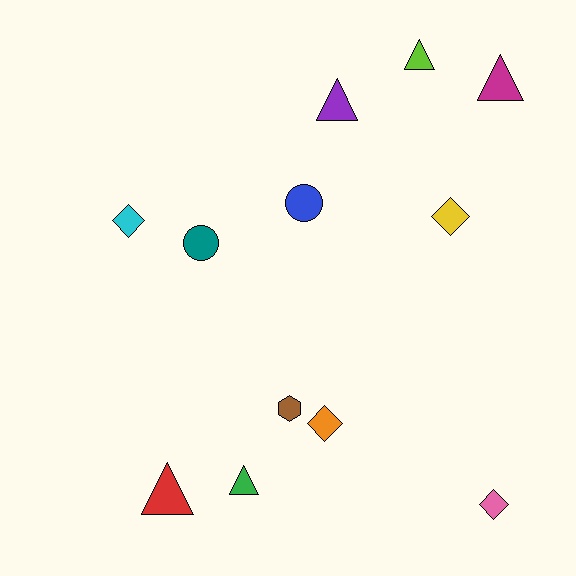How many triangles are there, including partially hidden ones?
There are 5 triangles.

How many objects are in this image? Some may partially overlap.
There are 12 objects.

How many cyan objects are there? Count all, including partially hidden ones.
There is 1 cyan object.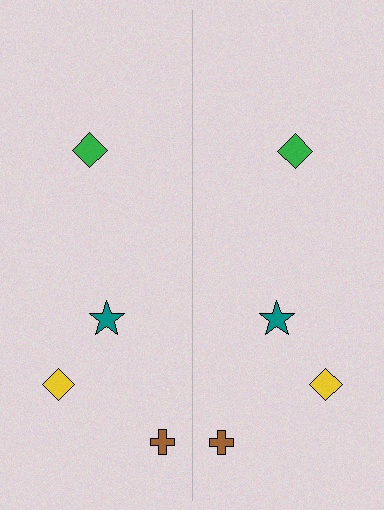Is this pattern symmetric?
Yes, this pattern has bilateral (reflection) symmetry.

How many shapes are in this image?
There are 8 shapes in this image.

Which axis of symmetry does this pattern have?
The pattern has a vertical axis of symmetry running through the center of the image.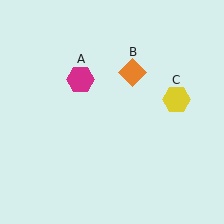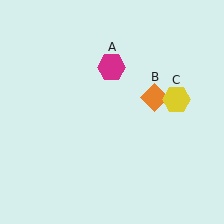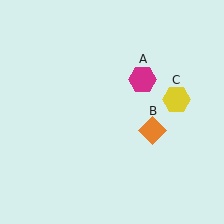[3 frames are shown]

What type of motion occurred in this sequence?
The magenta hexagon (object A), orange diamond (object B) rotated clockwise around the center of the scene.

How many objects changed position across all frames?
2 objects changed position: magenta hexagon (object A), orange diamond (object B).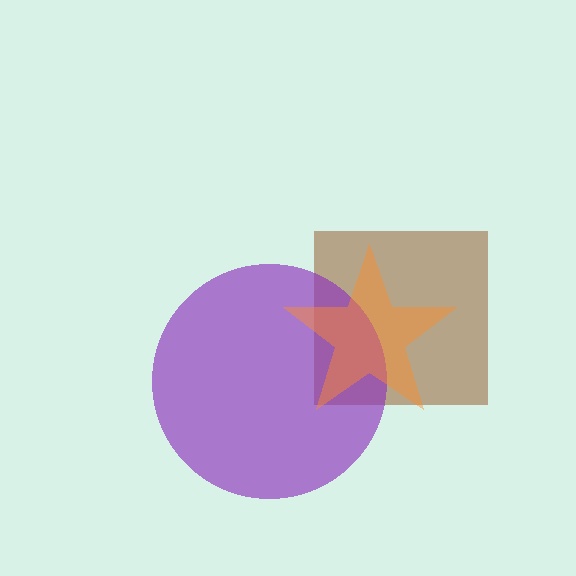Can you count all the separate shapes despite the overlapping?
Yes, there are 3 separate shapes.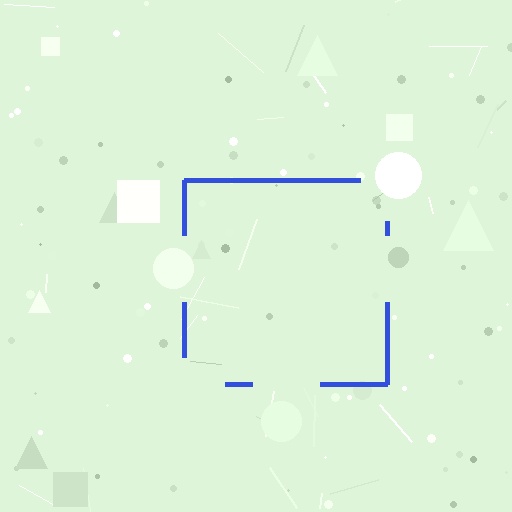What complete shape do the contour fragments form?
The contour fragments form a square.